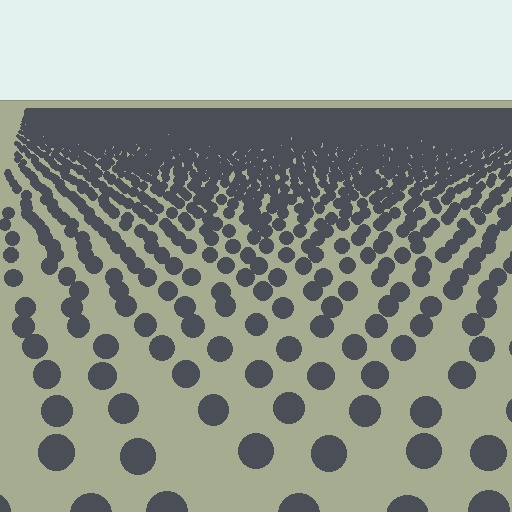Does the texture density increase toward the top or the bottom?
Density increases toward the top.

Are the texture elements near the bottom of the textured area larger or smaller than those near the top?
Larger. Near the bottom, elements are closer to the viewer and appear at a bigger on-screen size.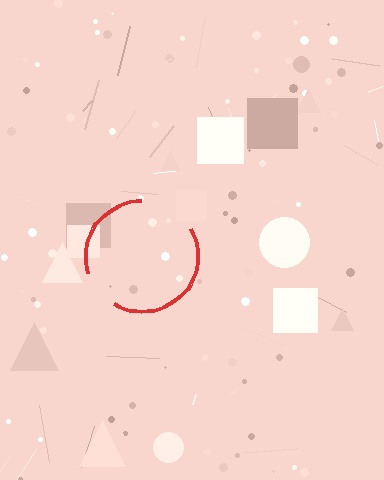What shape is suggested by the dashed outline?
The dashed outline suggests a circle.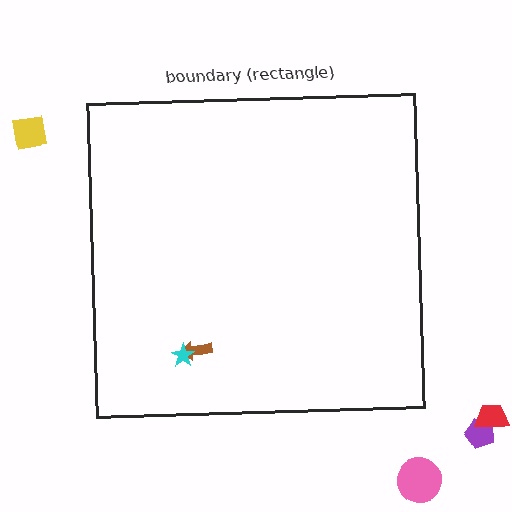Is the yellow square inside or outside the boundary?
Outside.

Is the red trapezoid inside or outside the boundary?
Outside.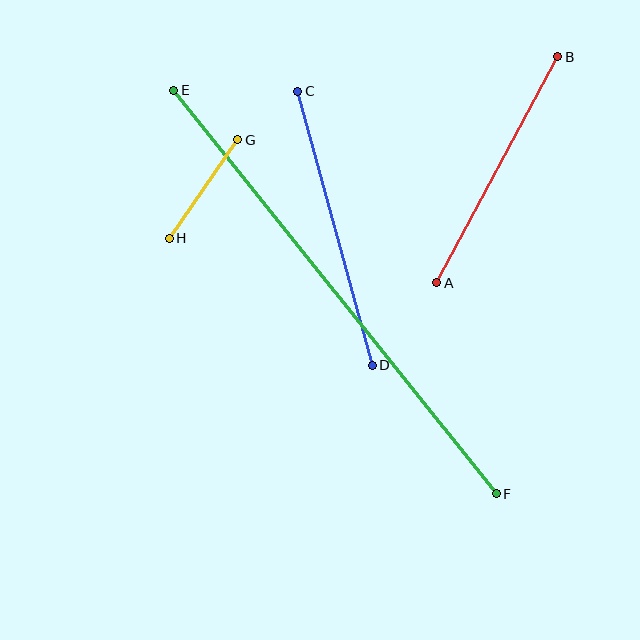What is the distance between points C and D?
The distance is approximately 284 pixels.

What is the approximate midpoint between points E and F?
The midpoint is at approximately (335, 292) pixels.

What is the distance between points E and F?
The distance is approximately 517 pixels.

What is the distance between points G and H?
The distance is approximately 120 pixels.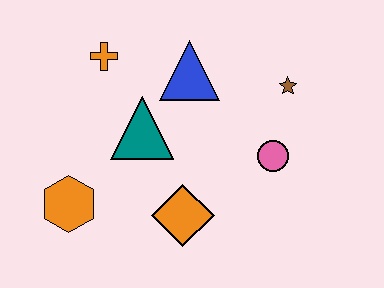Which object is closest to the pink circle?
The brown star is closest to the pink circle.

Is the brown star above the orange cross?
No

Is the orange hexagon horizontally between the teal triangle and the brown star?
No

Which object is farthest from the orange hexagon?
The brown star is farthest from the orange hexagon.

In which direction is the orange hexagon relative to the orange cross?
The orange hexagon is below the orange cross.